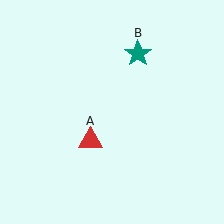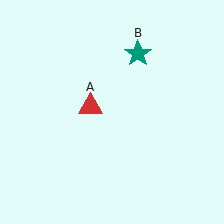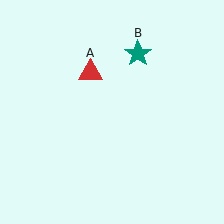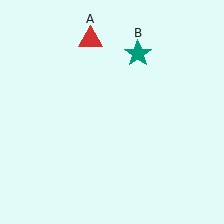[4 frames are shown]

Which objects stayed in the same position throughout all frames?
Teal star (object B) remained stationary.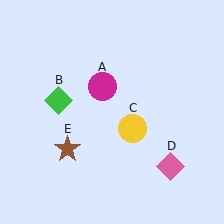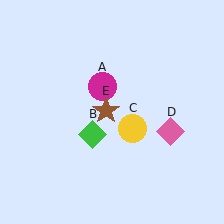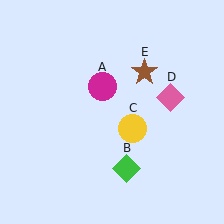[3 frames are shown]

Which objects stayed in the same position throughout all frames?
Magenta circle (object A) and yellow circle (object C) remained stationary.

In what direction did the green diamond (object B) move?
The green diamond (object B) moved down and to the right.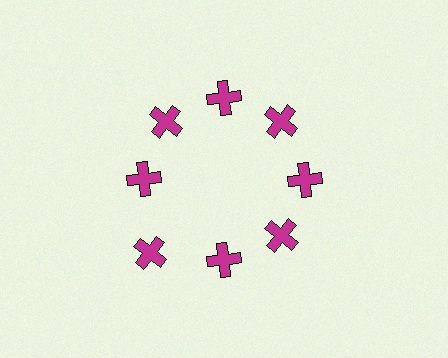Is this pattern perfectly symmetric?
No. The 8 magenta crosses are arranged in a ring, but one element near the 8 o'clock position is pushed outward from the center, breaking the 8-fold rotational symmetry.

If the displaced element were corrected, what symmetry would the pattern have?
It would have 8-fold rotational symmetry — the pattern would map onto itself every 45 degrees.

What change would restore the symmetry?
The symmetry would be restored by moving it inward, back onto the ring so that all 8 crosses sit at equal angles and equal distance from the center.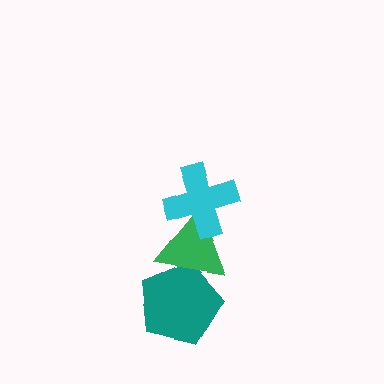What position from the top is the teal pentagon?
The teal pentagon is 3rd from the top.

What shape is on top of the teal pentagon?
The green triangle is on top of the teal pentagon.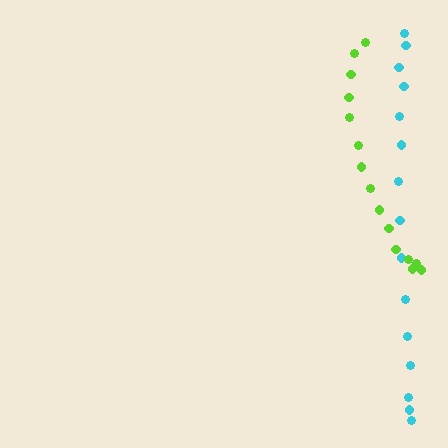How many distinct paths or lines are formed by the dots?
There are 2 distinct paths.